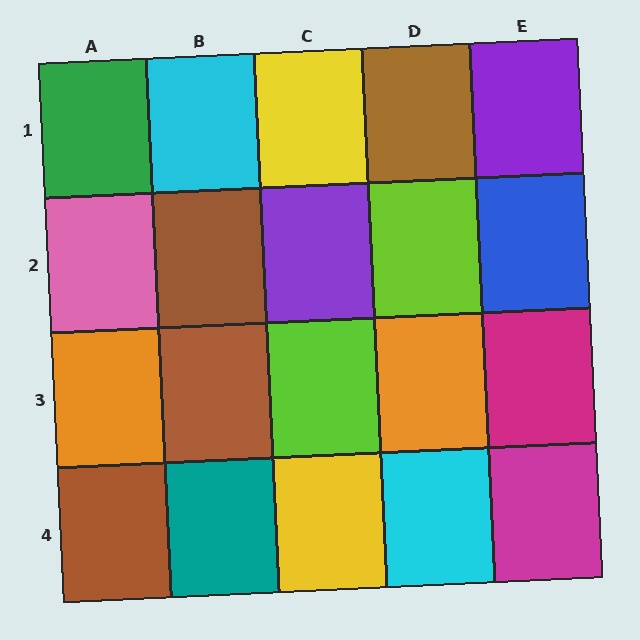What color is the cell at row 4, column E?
Magenta.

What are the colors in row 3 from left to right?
Orange, brown, lime, orange, magenta.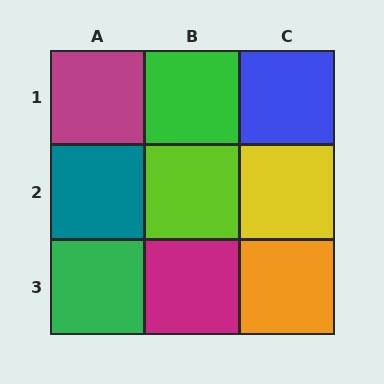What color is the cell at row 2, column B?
Lime.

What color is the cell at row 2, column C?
Yellow.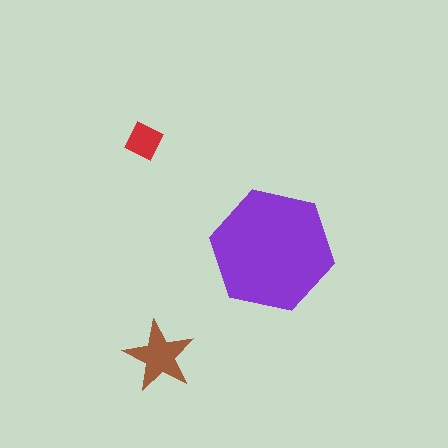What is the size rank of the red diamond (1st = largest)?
3rd.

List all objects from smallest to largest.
The red diamond, the brown star, the purple hexagon.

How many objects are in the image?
There are 3 objects in the image.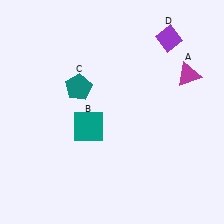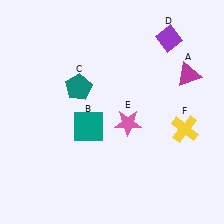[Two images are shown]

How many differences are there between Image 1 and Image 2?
There are 2 differences between the two images.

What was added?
A pink star (E), a yellow cross (F) were added in Image 2.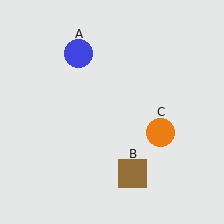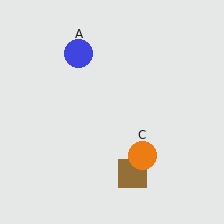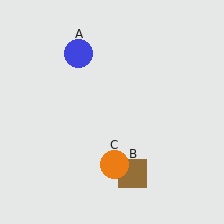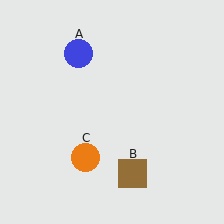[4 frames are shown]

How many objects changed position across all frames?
1 object changed position: orange circle (object C).